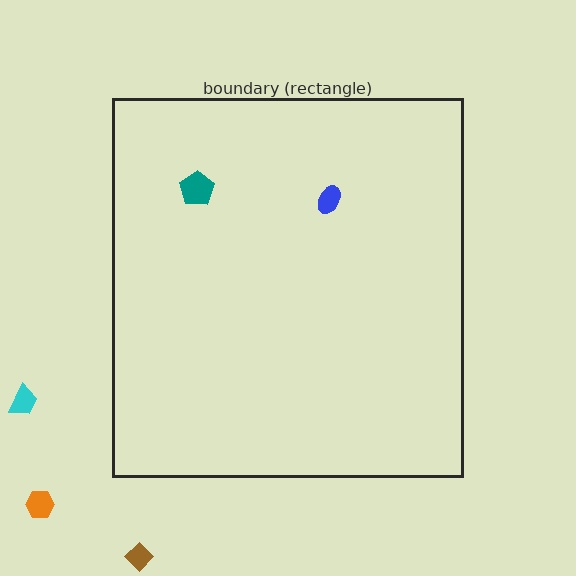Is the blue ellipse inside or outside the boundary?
Inside.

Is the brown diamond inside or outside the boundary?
Outside.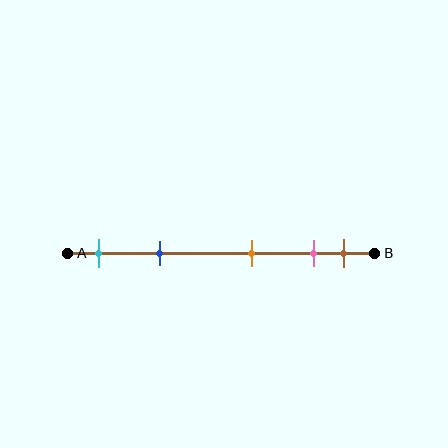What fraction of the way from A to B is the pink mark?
The pink mark is approximately 80% (0.8) of the way from A to B.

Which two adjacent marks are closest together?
The pink and brown marks are the closest adjacent pair.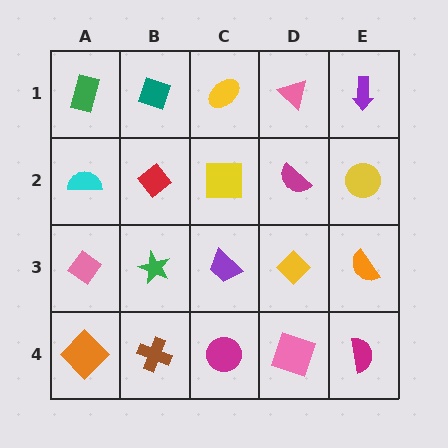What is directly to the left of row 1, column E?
A pink triangle.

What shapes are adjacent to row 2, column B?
A teal diamond (row 1, column B), a green star (row 3, column B), a cyan semicircle (row 2, column A), a yellow square (row 2, column C).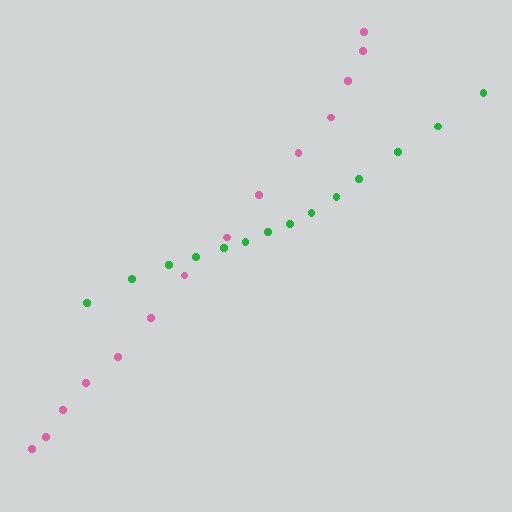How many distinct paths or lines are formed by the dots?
There are 2 distinct paths.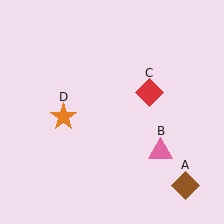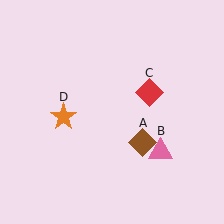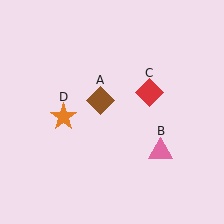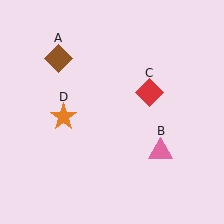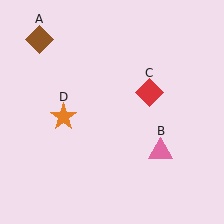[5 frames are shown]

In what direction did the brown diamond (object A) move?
The brown diamond (object A) moved up and to the left.